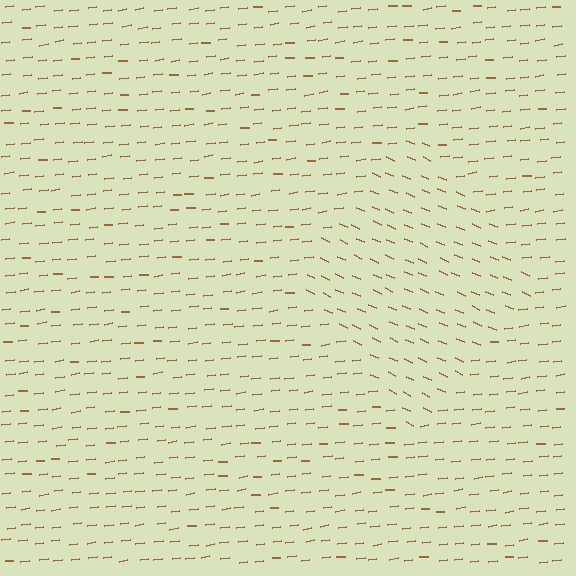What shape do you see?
I see a diamond.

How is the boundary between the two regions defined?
The boundary is defined purely by a change in line orientation (approximately 30 degrees difference). All lines are the same color and thickness.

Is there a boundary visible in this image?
Yes, there is a texture boundary formed by a change in line orientation.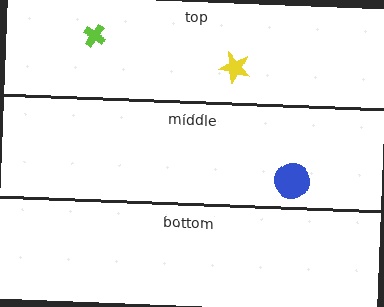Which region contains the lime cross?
The top region.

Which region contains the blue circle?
The middle region.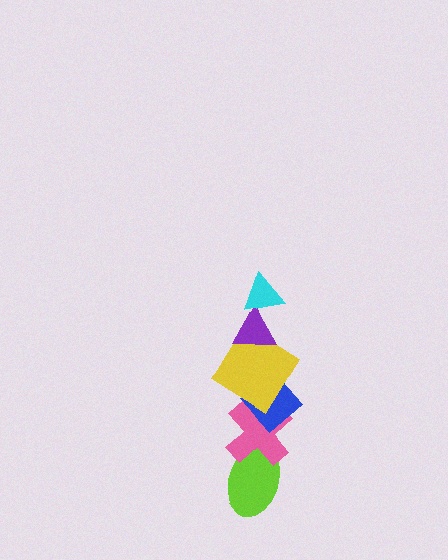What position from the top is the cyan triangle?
The cyan triangle is 1st from the top.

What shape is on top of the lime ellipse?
The pink cross is on top of the lime ellipse.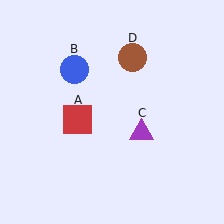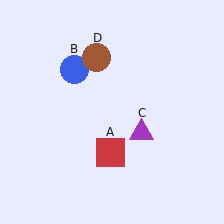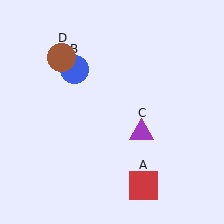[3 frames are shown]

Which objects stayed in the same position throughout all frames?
Blue circle (object B) and purple triangle (object C) remained stationary.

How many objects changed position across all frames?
2 objects changed position: red square (object A), brown circle (object D).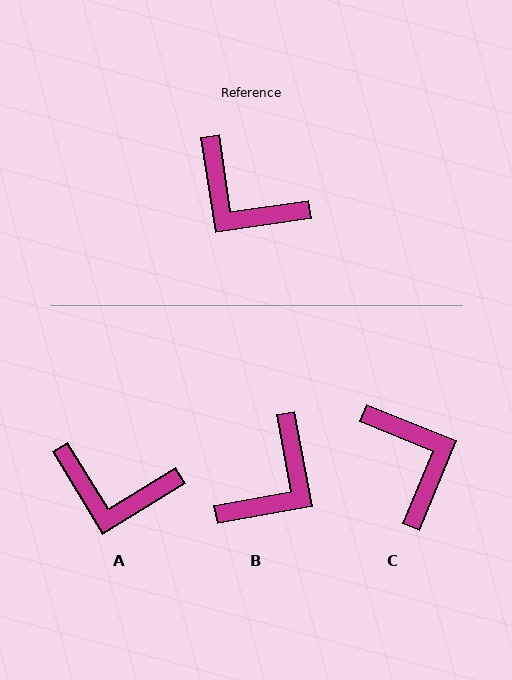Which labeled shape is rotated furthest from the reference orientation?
C, about 149 degrees away.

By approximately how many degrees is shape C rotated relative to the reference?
Approximately 149 degrees counter-clockwise.